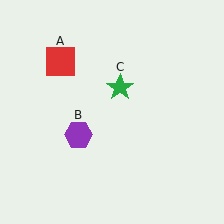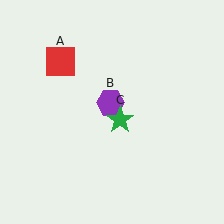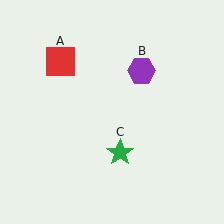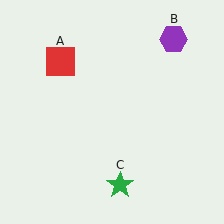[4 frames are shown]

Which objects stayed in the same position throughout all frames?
Red square (object A) remained stationary.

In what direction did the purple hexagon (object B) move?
The purple hexagon (object B) moved up and to the right.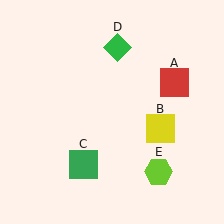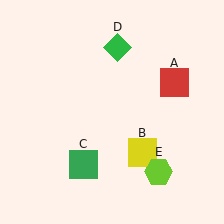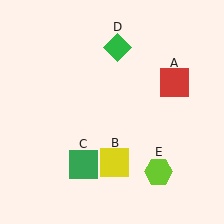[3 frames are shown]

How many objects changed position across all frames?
1 object changed position: yellow square (object B).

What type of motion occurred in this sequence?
The yellow square (object B) rotated clockwise around the center of the scene.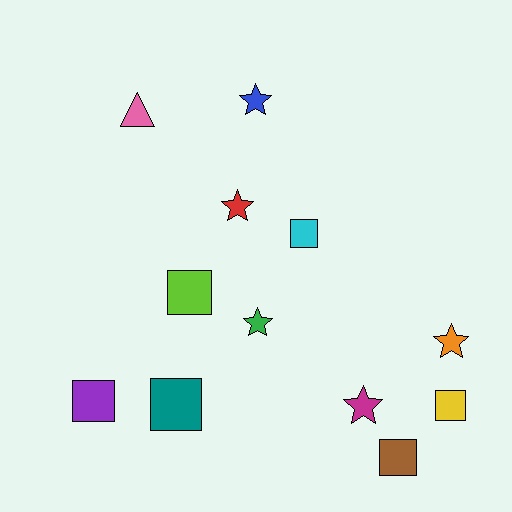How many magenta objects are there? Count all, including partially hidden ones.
There is 1 magenta object.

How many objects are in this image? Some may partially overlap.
There are 12 objects.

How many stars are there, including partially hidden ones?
There are 5 stars.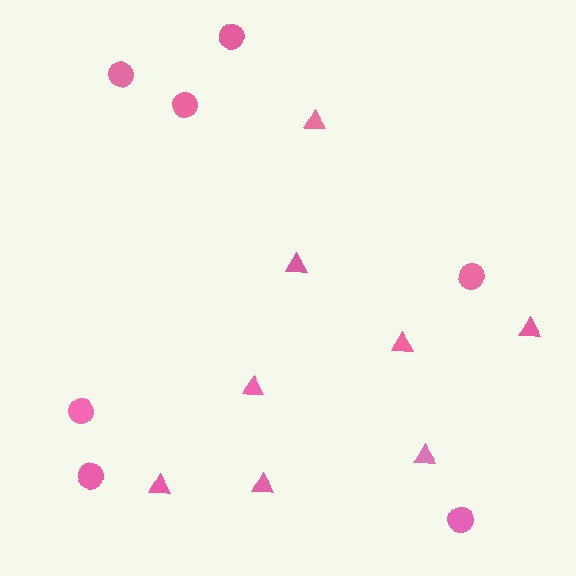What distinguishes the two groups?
There are 2 groups: one group of triangles (8) and one group of circles (7).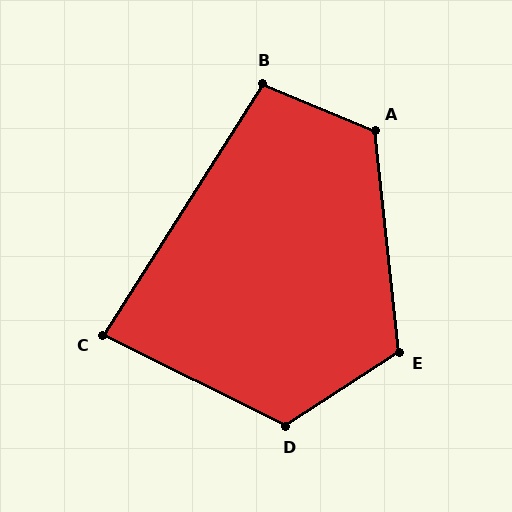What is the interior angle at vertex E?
Approximately 117 degrees (obtuse).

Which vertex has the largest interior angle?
D, at approximately 121 degrees.